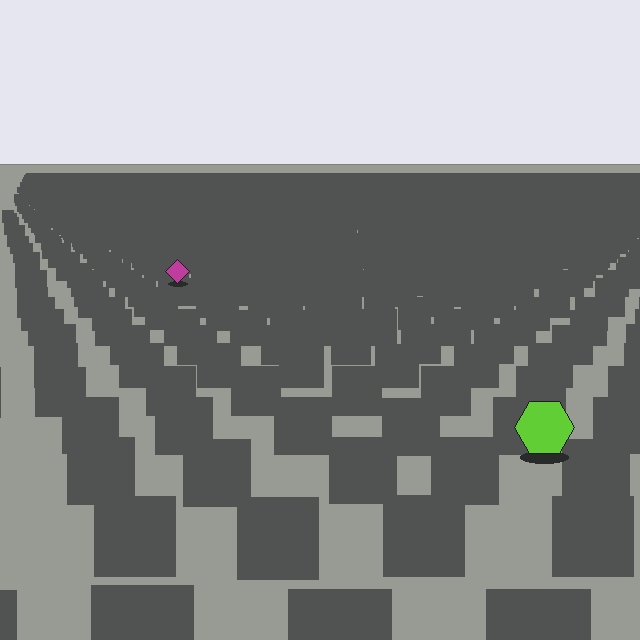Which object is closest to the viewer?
The lime hexagon is closest. The texture marks near it are larger and more spread out.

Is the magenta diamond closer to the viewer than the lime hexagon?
No. The lime hexagon is closer — you can tell from the texture gradient: the ground texture is coarser near it.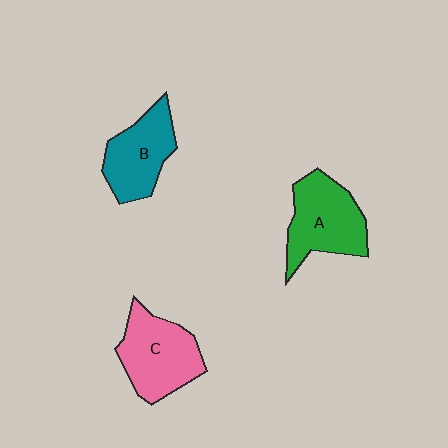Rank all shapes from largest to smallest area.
From largest to smallest: C (pink), A (green), B (teal).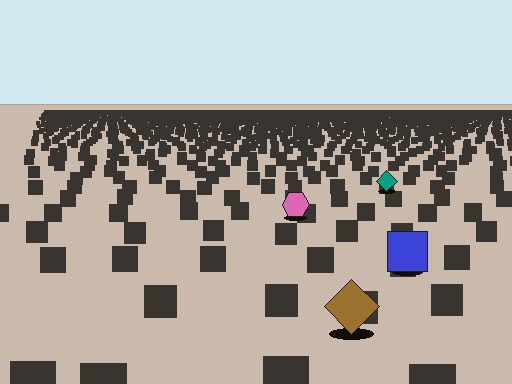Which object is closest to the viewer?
The brown diamond is closest. The texture marks near it are larger and more spread out.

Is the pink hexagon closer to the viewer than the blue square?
No. The blue square is closer — you can tell from the texture gradient: the ground texture is coarser near it.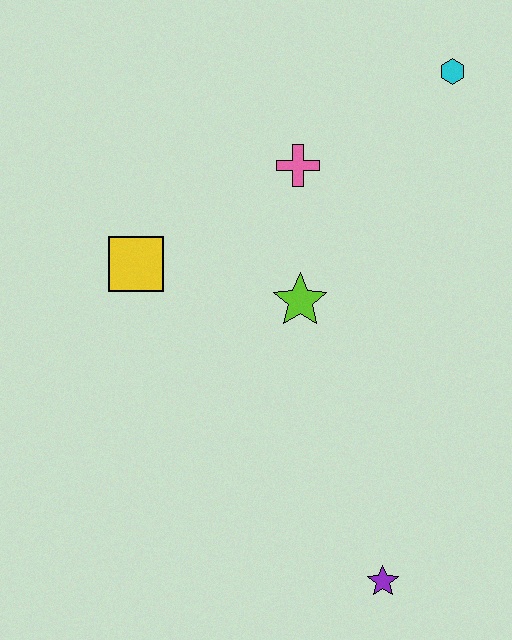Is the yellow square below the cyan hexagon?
Yes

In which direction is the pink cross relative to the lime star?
The pink cross is above the lime star.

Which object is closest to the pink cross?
The lime star is closest to the pink cross.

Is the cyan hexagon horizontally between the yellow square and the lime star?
No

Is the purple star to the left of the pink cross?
No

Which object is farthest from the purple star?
The cyan hexagon is farthest from the purple star.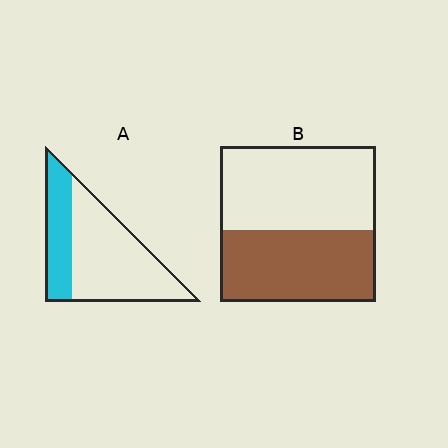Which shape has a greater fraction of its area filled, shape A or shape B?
Shape B.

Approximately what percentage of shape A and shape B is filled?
A is approximately 30% and B is approximately 45%.